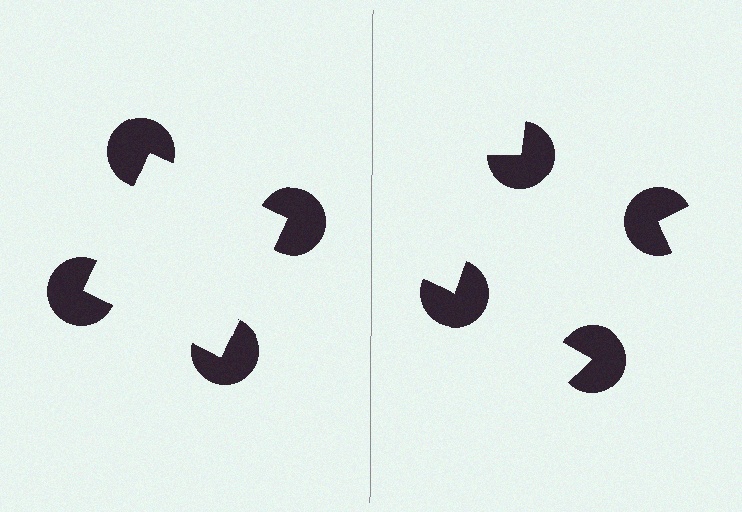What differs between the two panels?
The pac-man discs are positioned identically on both sides; only the wedge orientations differ. On the left they align to a square; on the right they are misaligned.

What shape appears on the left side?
An illusory square.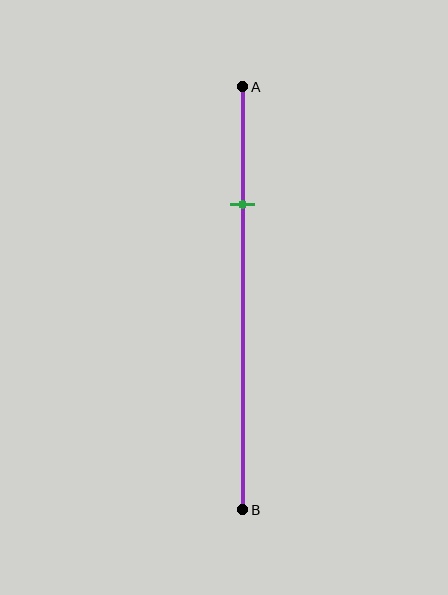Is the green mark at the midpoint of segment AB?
No, the mark is at about 30% from A, not at the 50% midpoint.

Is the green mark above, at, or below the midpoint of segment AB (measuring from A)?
The green mark is above the midpoint of segment AB.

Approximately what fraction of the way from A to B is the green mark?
The green mark is approximately 30% of the way from A to B.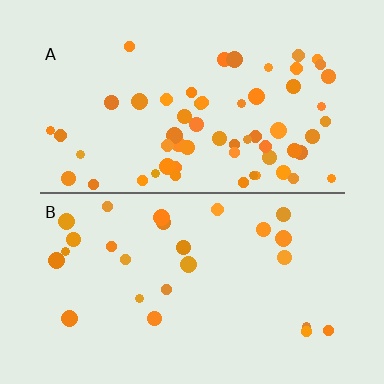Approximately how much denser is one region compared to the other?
Approximately 2.3× — region A over region B.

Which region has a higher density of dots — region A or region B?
A (the top).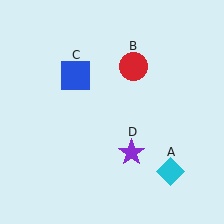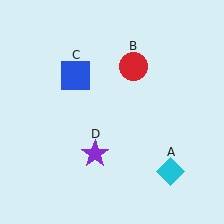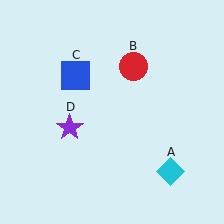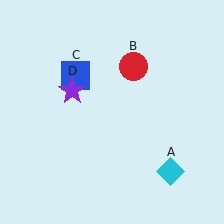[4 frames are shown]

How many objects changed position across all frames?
1 object changed position: purple star (object D).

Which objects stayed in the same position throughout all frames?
Cyan diamond (object A) and red circle (object B) and blue square (object C) remained stationary.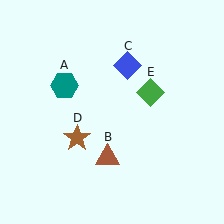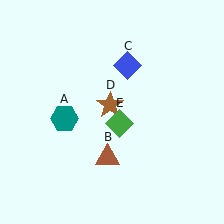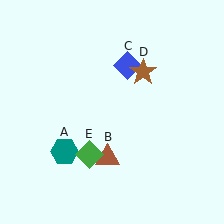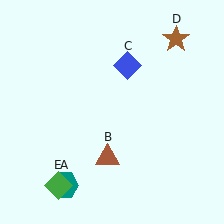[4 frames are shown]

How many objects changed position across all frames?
3 objects changed position: teal hexagon (object A), brown star (object D), green diamond (object E).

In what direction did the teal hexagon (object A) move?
The teal hexagon (object A) moved down.